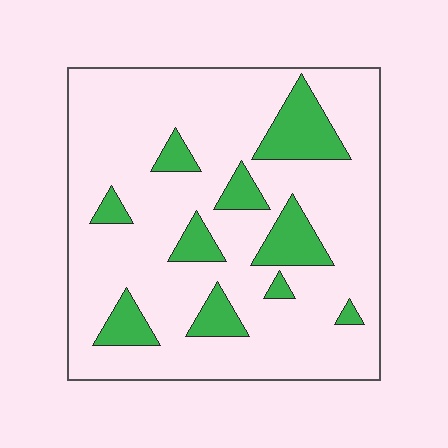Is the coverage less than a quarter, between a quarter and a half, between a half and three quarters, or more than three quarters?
Less than a quarter.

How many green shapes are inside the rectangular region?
10.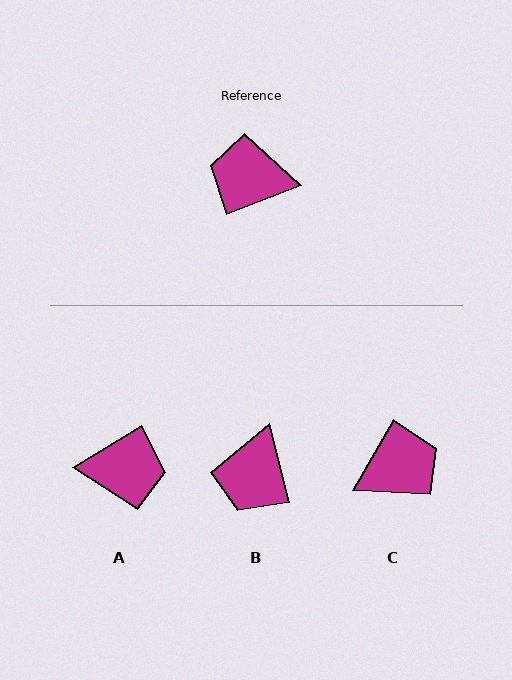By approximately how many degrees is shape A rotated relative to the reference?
Approximately 170 degrees clockwise.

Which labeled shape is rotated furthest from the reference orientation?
A, about 170 degrees away.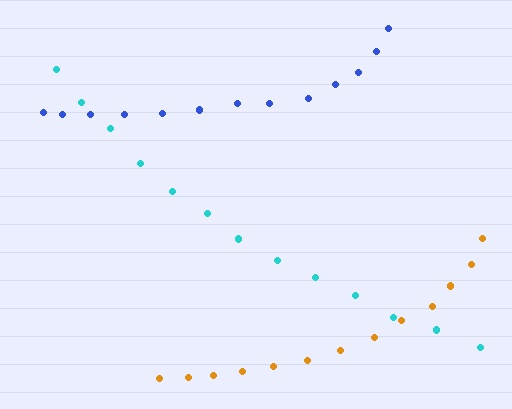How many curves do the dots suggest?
There are 3 distinct paths.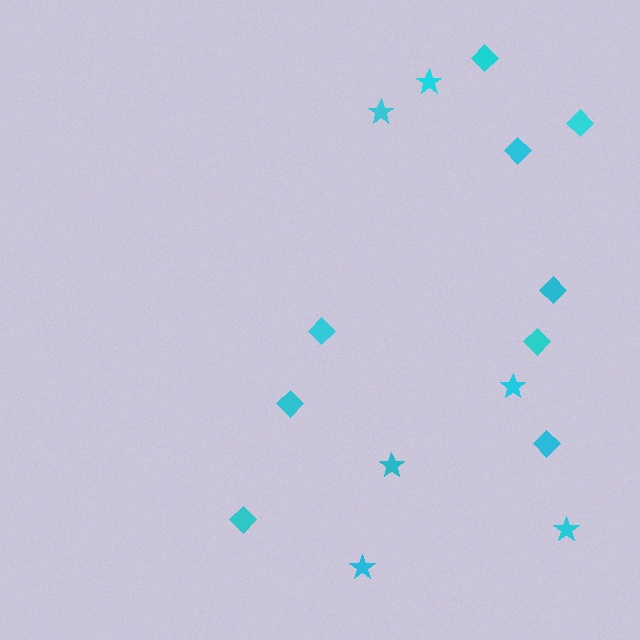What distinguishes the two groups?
There are 2 groups: one group of stars (6) and one group of diamonds (9).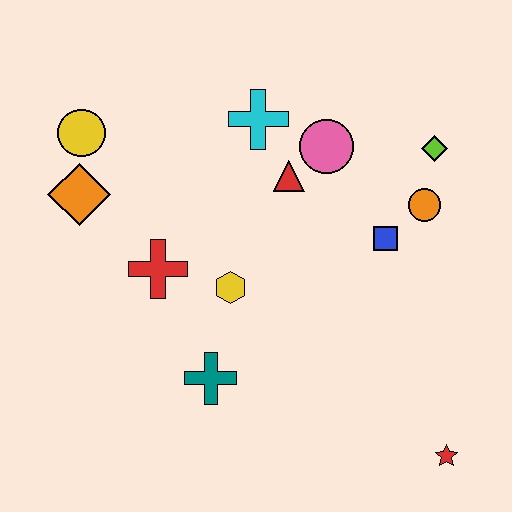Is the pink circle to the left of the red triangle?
No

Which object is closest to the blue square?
The orange circle is closest to the blue square.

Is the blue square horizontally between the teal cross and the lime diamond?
Yes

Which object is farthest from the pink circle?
The red star is farthest from the pink circle.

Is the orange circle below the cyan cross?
Yes